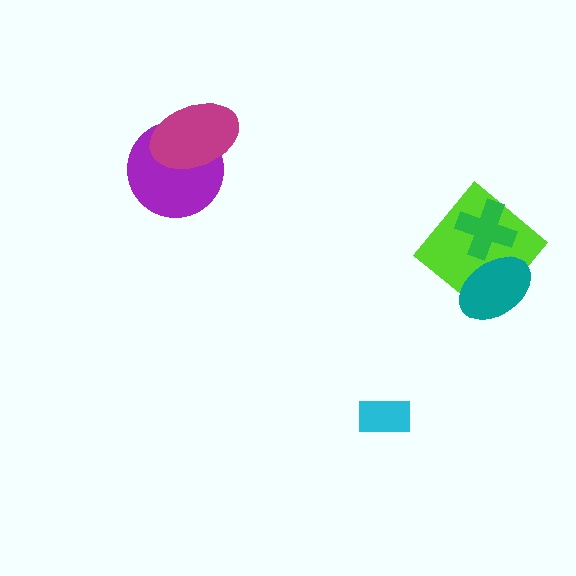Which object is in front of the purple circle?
The magenta ellipse is in front of the purple circle.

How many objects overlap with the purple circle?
1 object overlaps with the purple circle.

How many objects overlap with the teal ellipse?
2 objects overlap with the teal ellipse.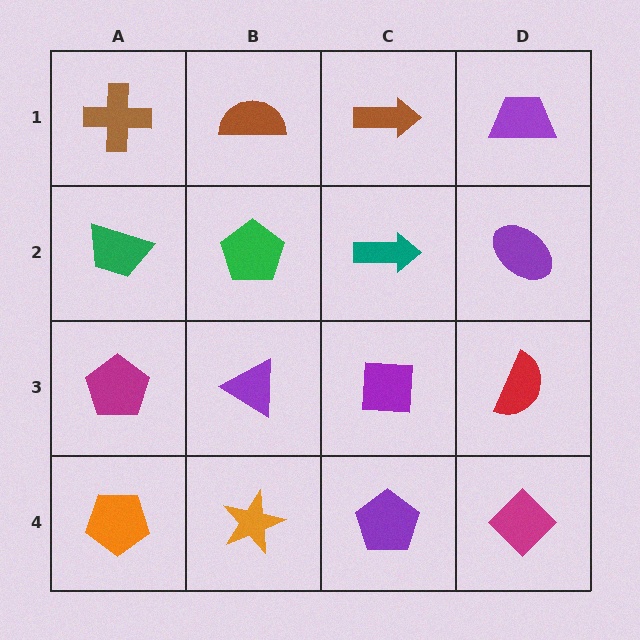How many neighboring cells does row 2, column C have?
4.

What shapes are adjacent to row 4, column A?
A magenta pentagon (row 3, column A), an orange star (row 4, column B).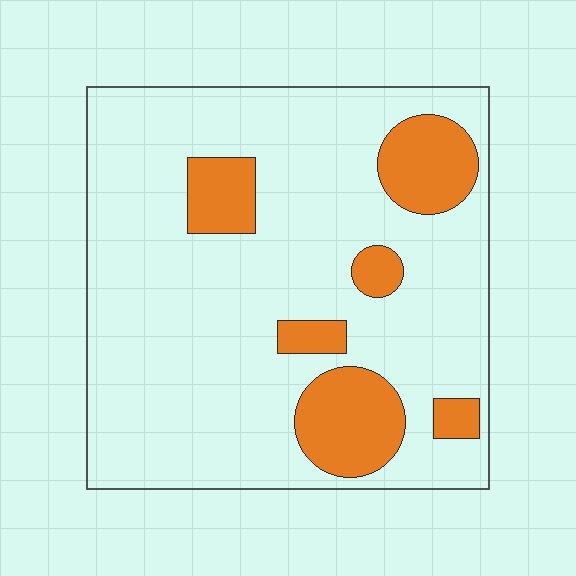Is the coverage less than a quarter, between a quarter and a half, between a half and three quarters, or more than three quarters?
Less than a quarter.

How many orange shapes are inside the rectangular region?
6.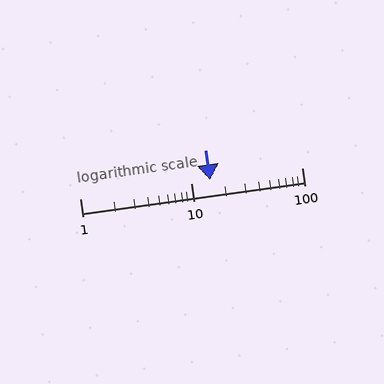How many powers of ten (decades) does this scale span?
The scale spans 2 decades, from 1 to 100.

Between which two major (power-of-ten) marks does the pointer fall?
The pointer is between 10 and 100.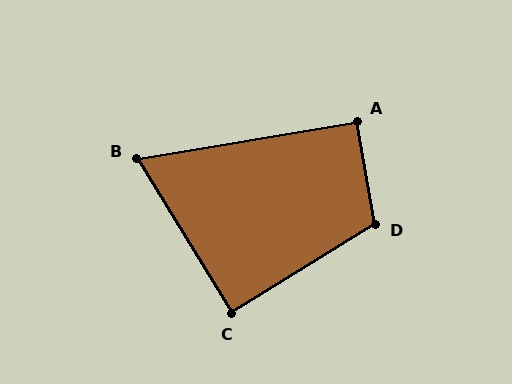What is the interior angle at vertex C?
Approximately 90 degrees (approximately right).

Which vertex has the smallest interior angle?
B, at approximately 68 degrees.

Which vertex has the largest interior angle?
D, at approximately 112 degrees.